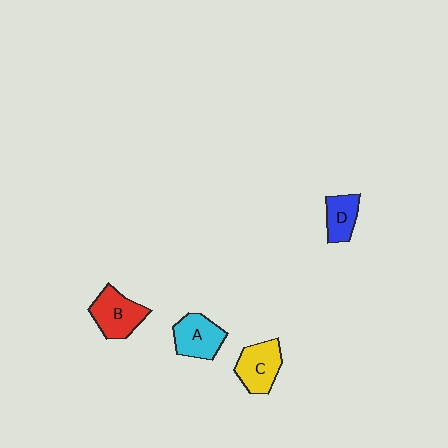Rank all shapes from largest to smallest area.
From largest to smallest: B (red), C (yellow), A (cyan), D (blue).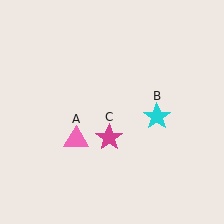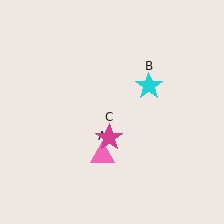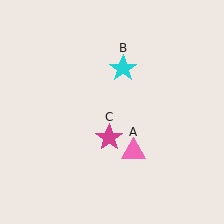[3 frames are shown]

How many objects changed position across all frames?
2 objects changed position: pink triangle (object A), cyan star (object B).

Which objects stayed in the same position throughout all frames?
Magenta star (object C) remained stationary.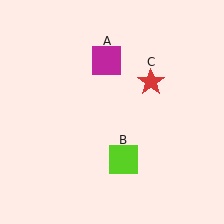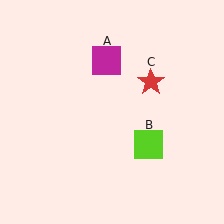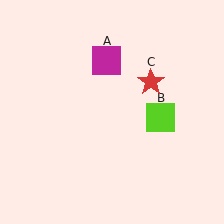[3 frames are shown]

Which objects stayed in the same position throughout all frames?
Magenta square (object A) and red star (object C) remained stationary.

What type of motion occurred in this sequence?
The lime square (object B) rotated counterclockwise around the center of the scene.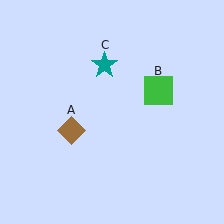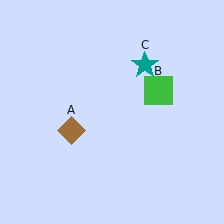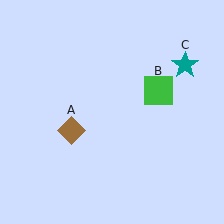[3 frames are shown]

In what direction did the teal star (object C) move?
The teal star (object C) moved right.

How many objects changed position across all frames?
1 object changed position: teal star (object C).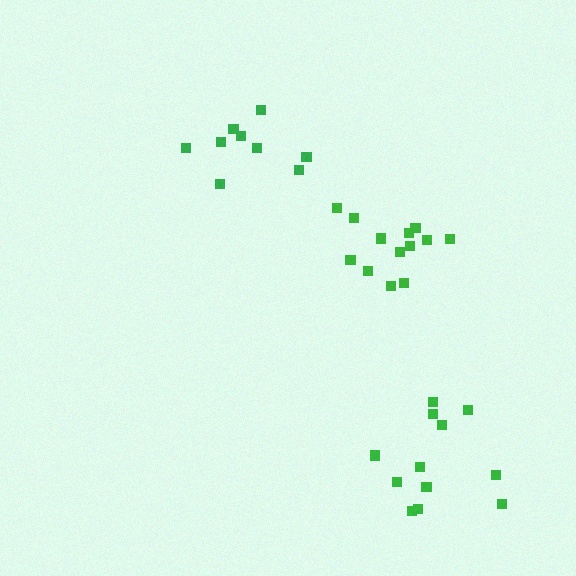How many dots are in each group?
Group 1: 9 dots, Group 2: 13 dots, Group 3: 12 dots (34 total).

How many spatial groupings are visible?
There are 3 spatial groupings.